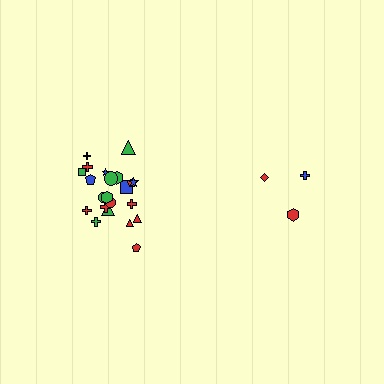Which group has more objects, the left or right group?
The left group.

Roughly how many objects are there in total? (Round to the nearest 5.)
Roughly 25 objects in total.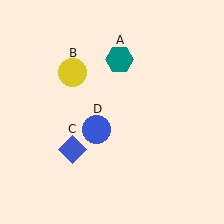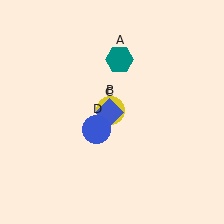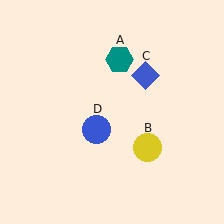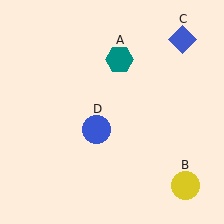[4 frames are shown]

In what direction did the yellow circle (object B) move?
The yellow circle (object B) moved down and to the right.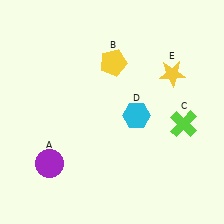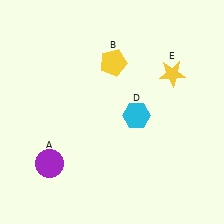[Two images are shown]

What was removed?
The lime cross (C) was removed in Image 2.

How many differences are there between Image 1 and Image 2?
There is 1 difference between the two images.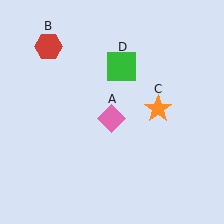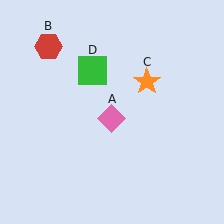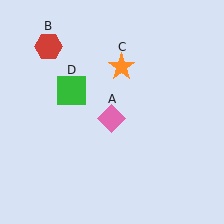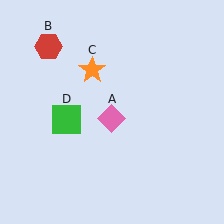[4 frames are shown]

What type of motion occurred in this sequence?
The orange star (object C), green square (object D) rotated counterclockwise around the center of the scene.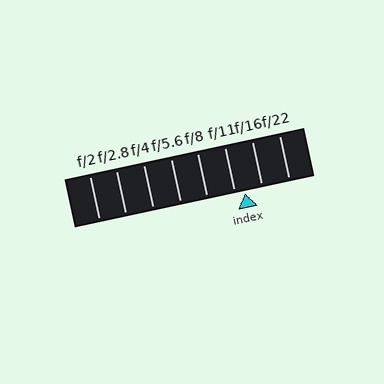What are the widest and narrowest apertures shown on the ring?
The widest aperture shown is f/2 and the narrowest is f/22.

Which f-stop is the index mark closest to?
The index mark is closest to f/11.